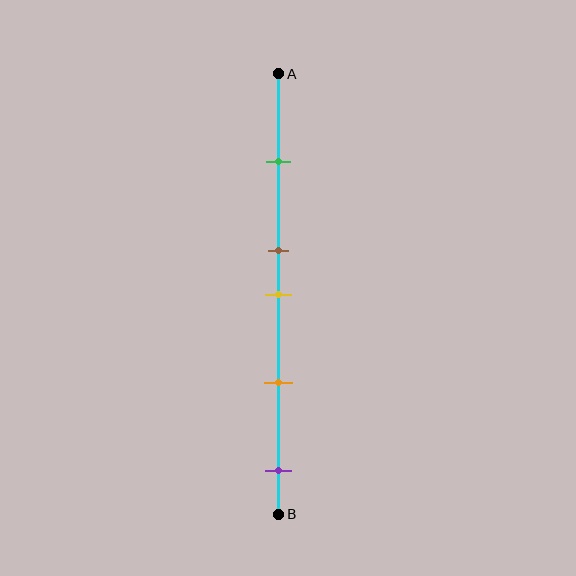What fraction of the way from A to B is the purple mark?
The purple mark is approximately 90% (0.9) of the way from A to B.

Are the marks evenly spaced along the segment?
No, the marks are not evenly spaced.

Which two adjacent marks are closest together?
The brown and yellow marks are the closest adjacent pair.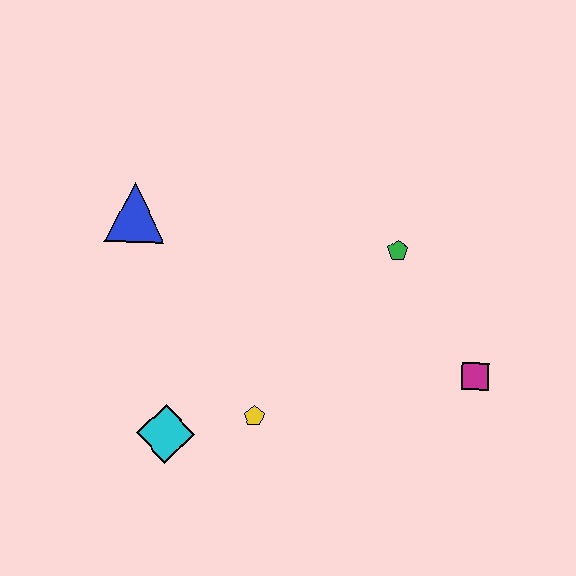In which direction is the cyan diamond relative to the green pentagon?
The cyan diamond is to the left of the green pentagon.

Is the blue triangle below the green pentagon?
No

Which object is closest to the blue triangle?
The cyan diamond is closest to the blue triangle.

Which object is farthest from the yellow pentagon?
The blue triangle is farthest from the yellow pentagon.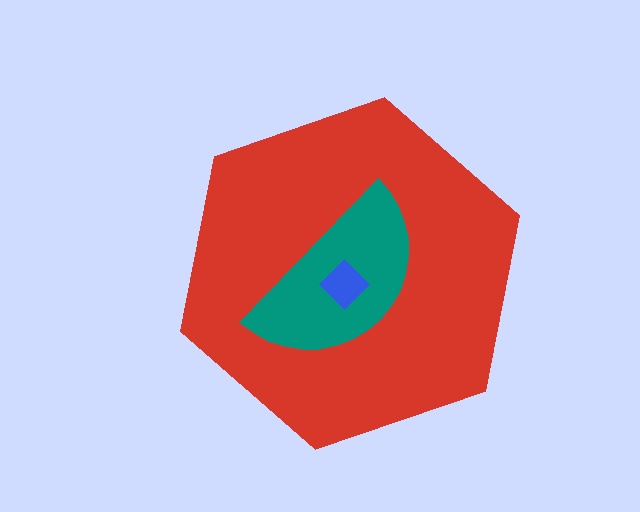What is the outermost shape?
The red hexagon.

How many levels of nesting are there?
3.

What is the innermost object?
The blue diamond.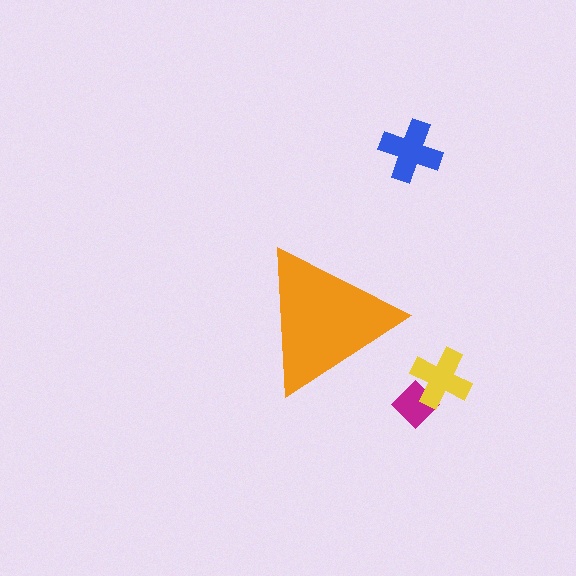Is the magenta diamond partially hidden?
No, the magenta diamond is fully visible.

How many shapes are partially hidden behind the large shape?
0 shapes are partially hidden.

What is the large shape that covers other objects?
An orange triangle.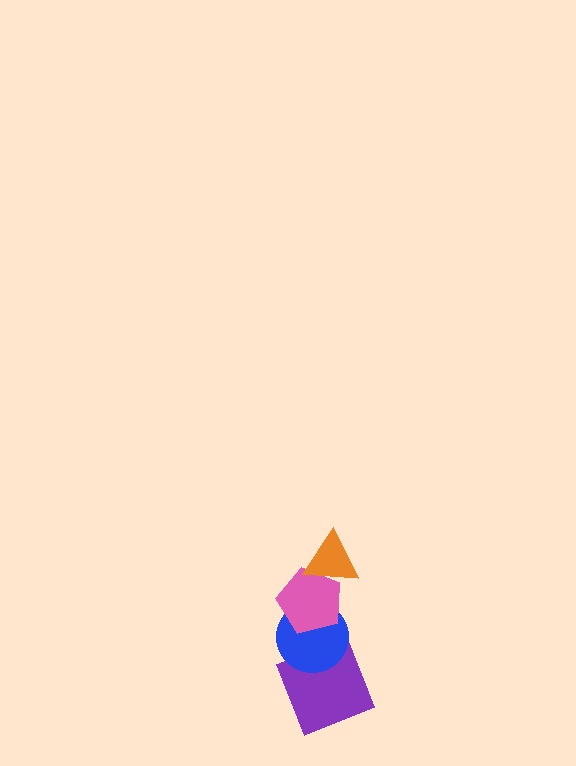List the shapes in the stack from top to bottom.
From top to bottom: the orange triangle, the pink pentagon, the blue circle, the purple square.